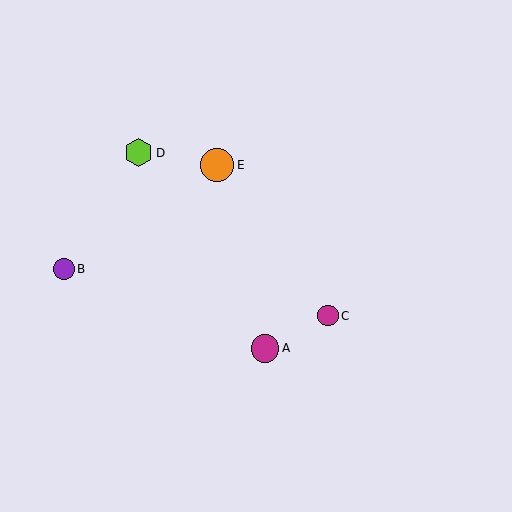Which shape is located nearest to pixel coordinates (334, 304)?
The magenta circle (labeled C) at (328, 316) is nearest to that location.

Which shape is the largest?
The orange circle (labeled E) is the largest.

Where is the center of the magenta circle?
The center of the magenta circle is at (328, 316).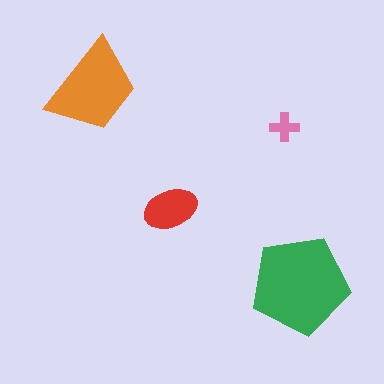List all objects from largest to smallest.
The green pentagon, the orange trapezoid, the red ellipse, the pink cross.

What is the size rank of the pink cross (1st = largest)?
4th.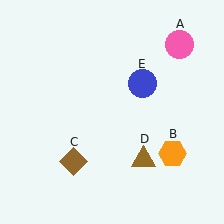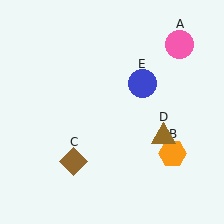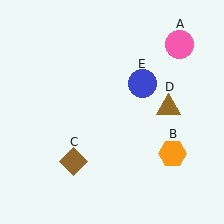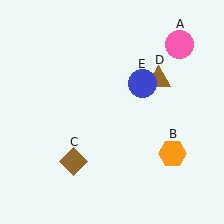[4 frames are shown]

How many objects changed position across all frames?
1 object changed position: brown triangle (object D).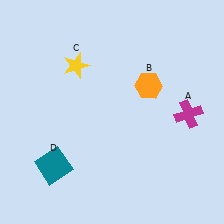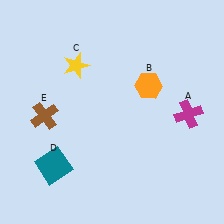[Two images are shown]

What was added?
A brown cross (E) was added in Image 2.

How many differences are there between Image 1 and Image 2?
There is 1 difference between the two images.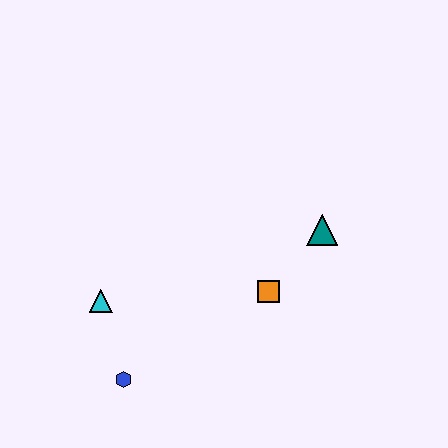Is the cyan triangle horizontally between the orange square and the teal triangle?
No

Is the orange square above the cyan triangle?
Yes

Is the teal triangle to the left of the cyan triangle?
No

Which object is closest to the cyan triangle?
The blue hexagon is closest to the cyan triangle.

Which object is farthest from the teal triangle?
The blue hexagon is farthest from the teal triangle.